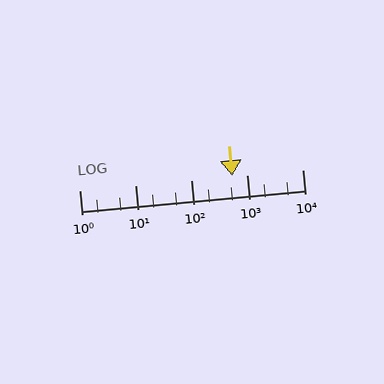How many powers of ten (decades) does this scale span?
The scale spans 4 decades, from 1 to 10000.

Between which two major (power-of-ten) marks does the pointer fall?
The pointer is between 100 and 1000.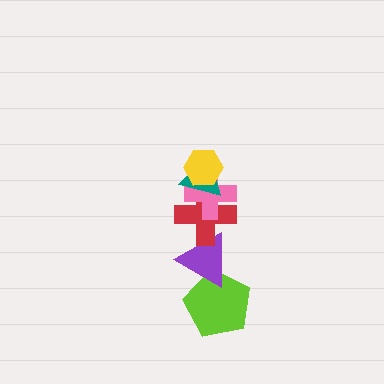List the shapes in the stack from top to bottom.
From top to bottom: the yellow hexagon, the teal triangle, the pink cross, the red cross, the purple triangle, the lime pentagon.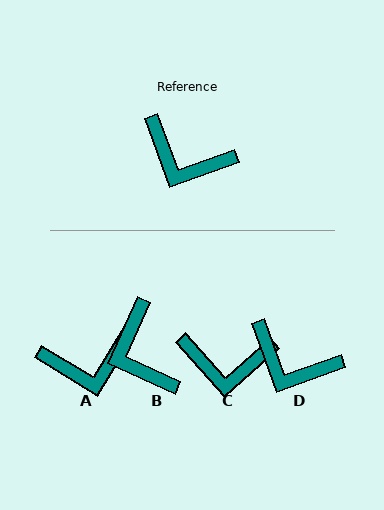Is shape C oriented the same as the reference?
No, it is off by about 22 degrees.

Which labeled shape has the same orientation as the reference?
D.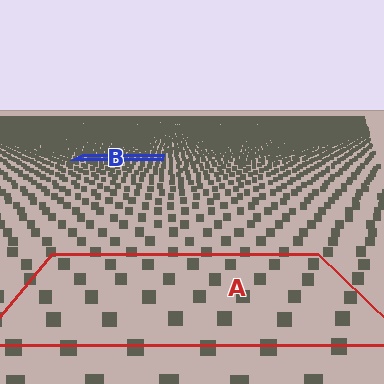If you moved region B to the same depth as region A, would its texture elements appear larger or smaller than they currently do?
They would appear larger. At a closer depth, the same texture elements are projected at a bigger on-screen size.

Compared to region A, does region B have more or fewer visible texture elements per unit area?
Region B has more texture elements per unit area — they are packed more densely because it is farther away.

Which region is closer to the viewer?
Region A is closer. The texture elements there are larger and more spread out.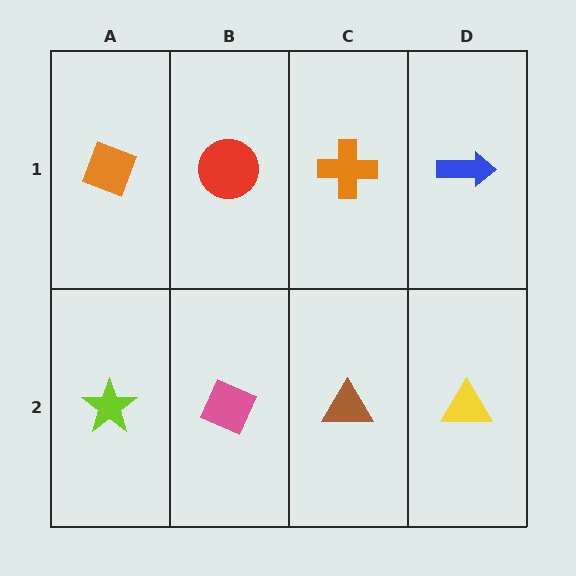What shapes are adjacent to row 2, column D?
A blue arrow (row 1, column D), a brown triangle (row 2, column C).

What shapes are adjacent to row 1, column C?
A brown triangle (row 2, column C), a red circle (row 1, column B), a blue arrow (row 1, column D).